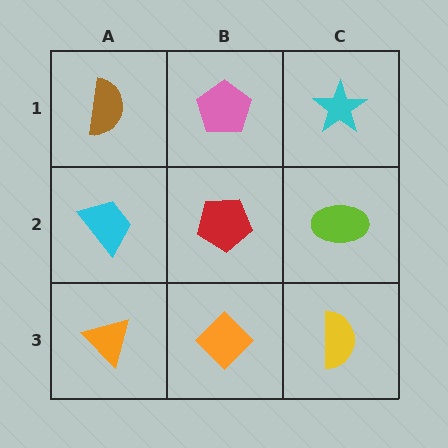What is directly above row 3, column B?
A red pentagon.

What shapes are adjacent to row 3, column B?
A red pentagon (row 2, column B), an orange triangle (row 3, column A), a yellow semicircle (row 3, column C).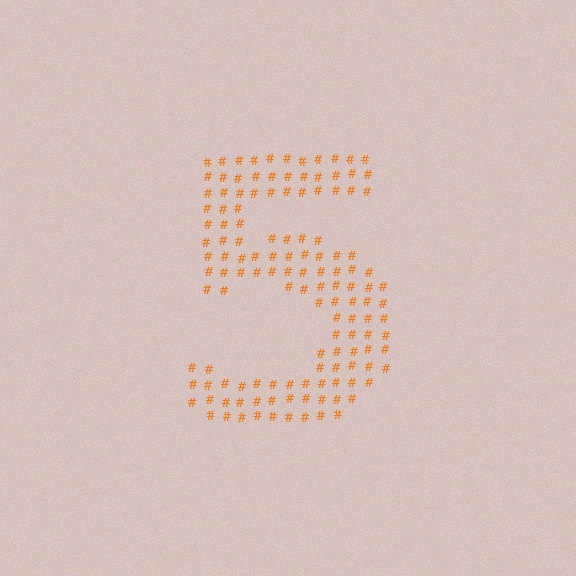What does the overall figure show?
The overall figure shows the digit 5.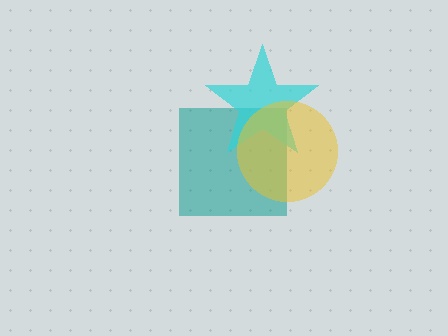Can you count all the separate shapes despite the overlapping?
Yes, there are 3 separate shapes.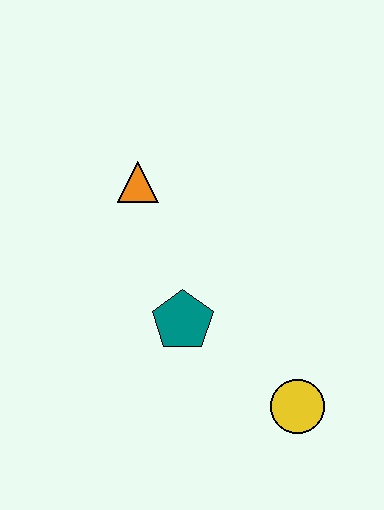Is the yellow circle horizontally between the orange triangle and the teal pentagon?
No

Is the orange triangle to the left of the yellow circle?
Yes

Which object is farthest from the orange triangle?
The yellow circle is farthest from the orange triangle.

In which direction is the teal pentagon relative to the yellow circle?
The teal pentagon is to the left of the yellow circle.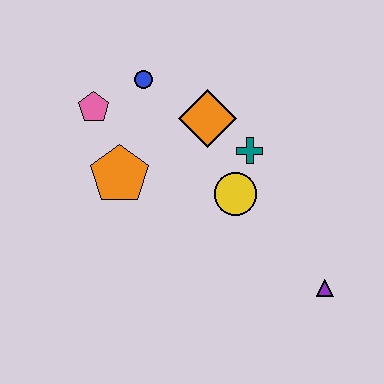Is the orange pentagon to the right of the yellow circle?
No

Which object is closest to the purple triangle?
The yellow circle is closest to the purple triangle.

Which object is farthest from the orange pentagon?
The purple triangle is farthest from the orange pentagon.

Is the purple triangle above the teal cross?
No